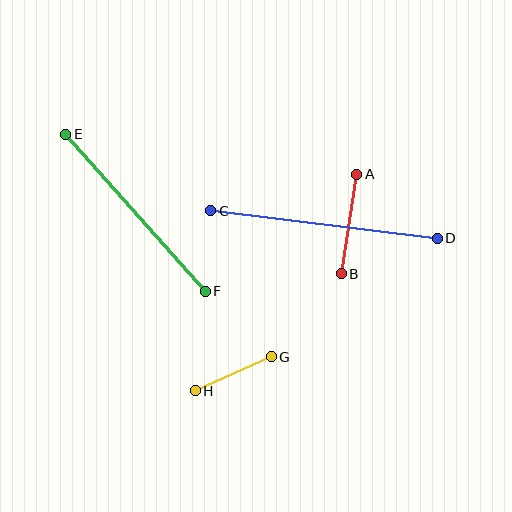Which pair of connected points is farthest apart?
Points C and D are farthest apart.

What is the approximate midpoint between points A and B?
The midpoint is at approximately (349, 224) pixels.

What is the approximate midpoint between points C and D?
The midpoint is at approximately (324, 225) pixels.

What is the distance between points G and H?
The distance is approximately 83 pixels.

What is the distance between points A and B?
The distance is approximately 101 pixels.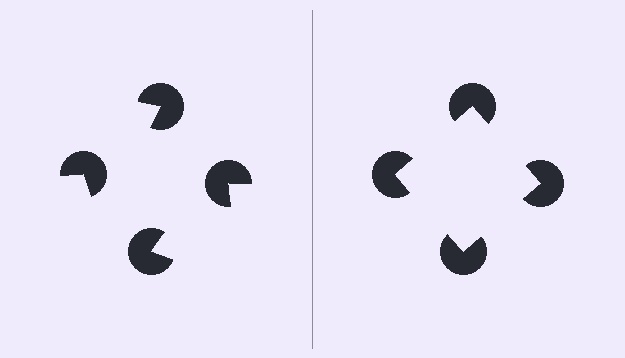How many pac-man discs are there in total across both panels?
8 — 4 on each side.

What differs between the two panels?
The pac-man discs are positioned identically on both sides; only the wedge orientations differ. On the right they align to a square; on the left they are misaligned.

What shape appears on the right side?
An illusory square.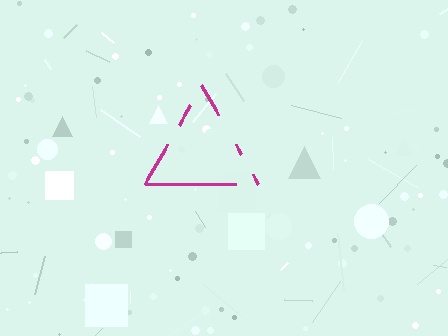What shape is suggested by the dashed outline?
The dashed outline suggests a triangle.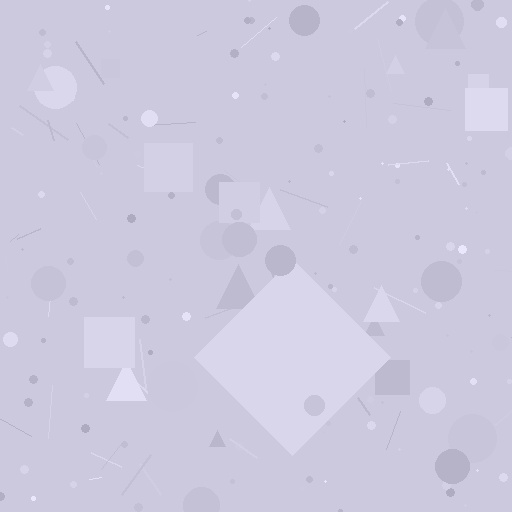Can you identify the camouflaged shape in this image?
The camouflaged shape is a diamond.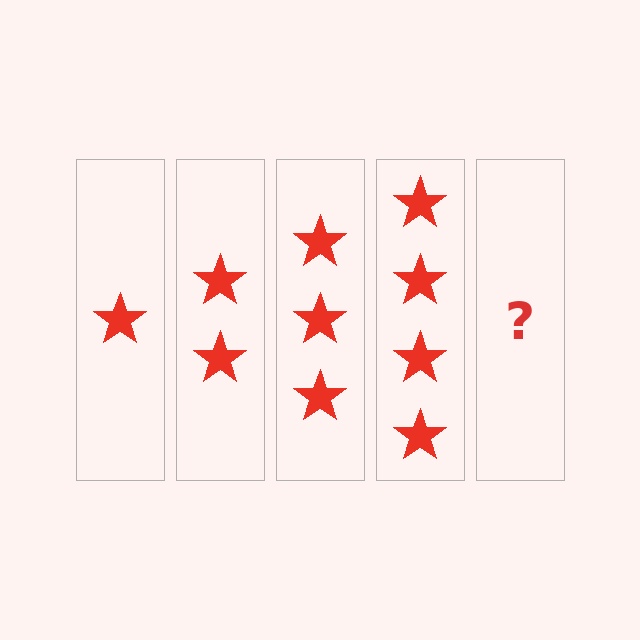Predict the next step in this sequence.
The next step is 5 stars.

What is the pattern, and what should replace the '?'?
The pattern is that each step adds one more star. The '?' should be 5 stars.